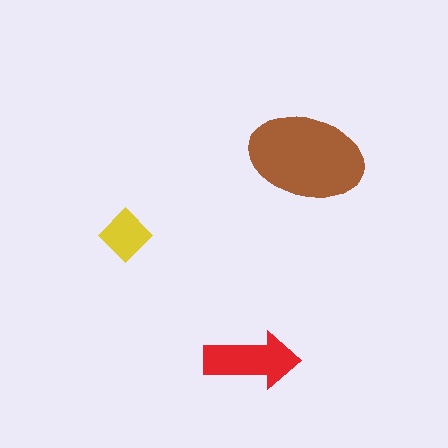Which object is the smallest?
The yellow diamond.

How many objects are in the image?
There are 3 objects in the image.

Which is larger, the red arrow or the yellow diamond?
The red arrow.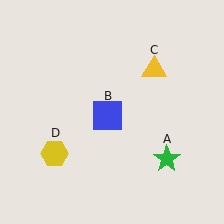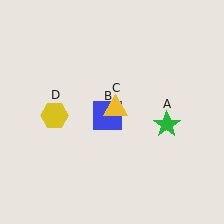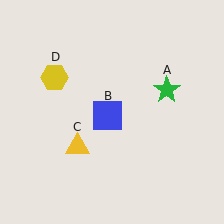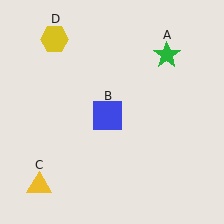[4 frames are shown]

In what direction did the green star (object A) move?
The green star (object A) moved up.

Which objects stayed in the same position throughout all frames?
Blue square (object B) remained stationary.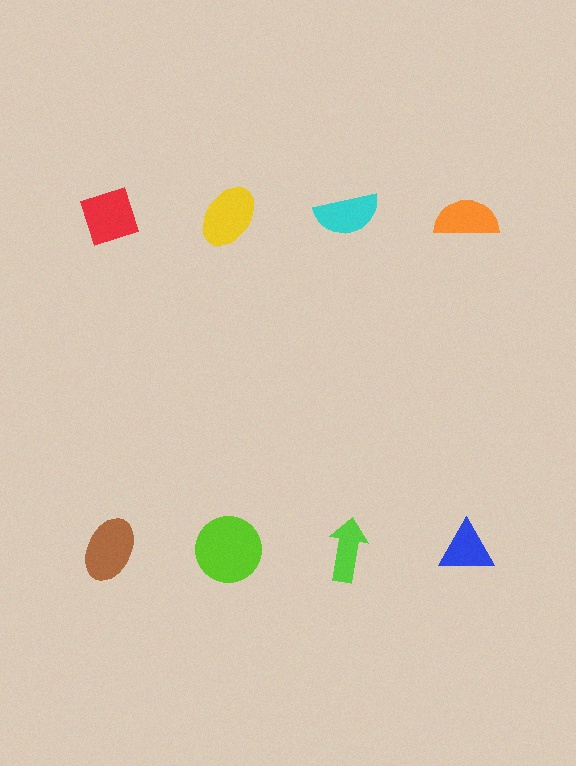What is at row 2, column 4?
A blue triangle.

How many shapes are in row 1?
4 shapes.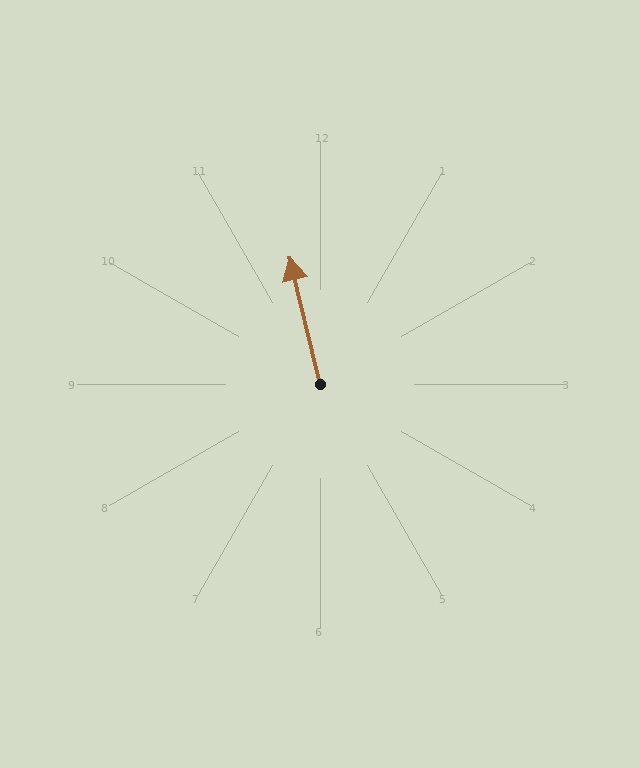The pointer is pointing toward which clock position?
Roughly 12 o'clock.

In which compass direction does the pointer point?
North.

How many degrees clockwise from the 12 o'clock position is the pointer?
Approximately 346 degrees.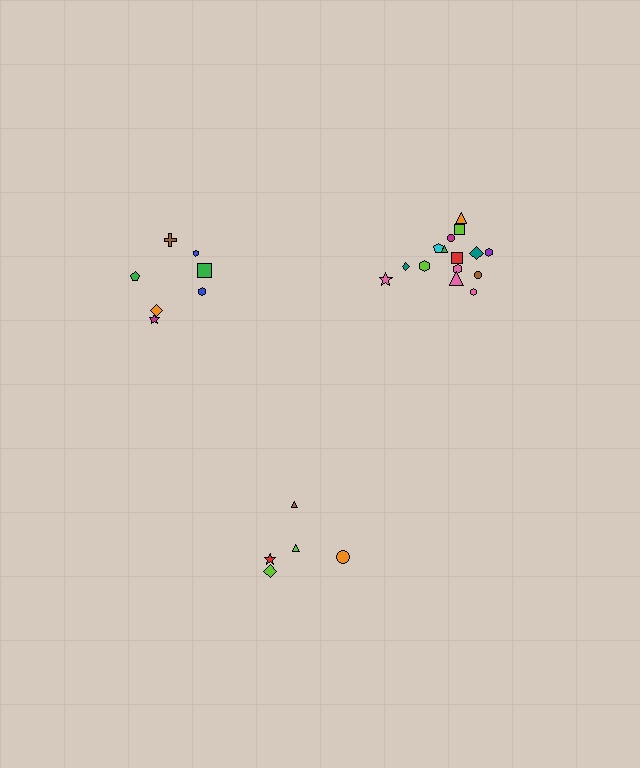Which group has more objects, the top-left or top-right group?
The top-right group.